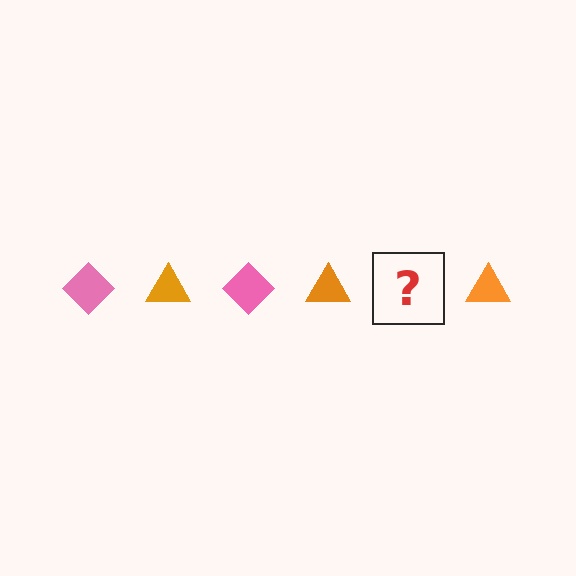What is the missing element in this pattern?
The missing element is a pink diamond.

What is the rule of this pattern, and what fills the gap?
The rule is that the pattern alternates between pink diamond and orange triangle. The gap should be filled with a pink diamond.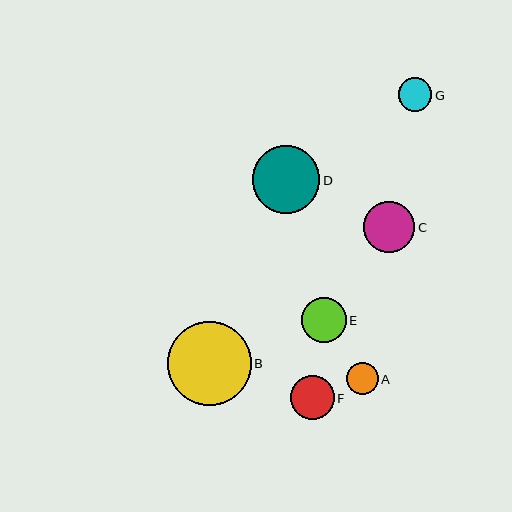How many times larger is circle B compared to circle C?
Circle B is approximately 1.6 times the size of circle C.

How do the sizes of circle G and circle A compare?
Circle G and circle A are approximately the same size.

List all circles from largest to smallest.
From largest to smallest: B, D, C, E, F, G, A.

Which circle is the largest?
Circle B is the largest with a size of approximately 83 pixels.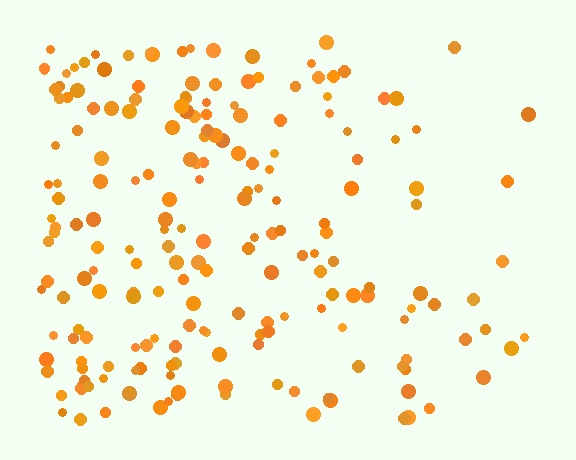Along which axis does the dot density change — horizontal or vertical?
Horizontal.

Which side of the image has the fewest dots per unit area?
The right.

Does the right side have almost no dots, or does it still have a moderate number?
Still a moderate number, just noticeably fewer than the left.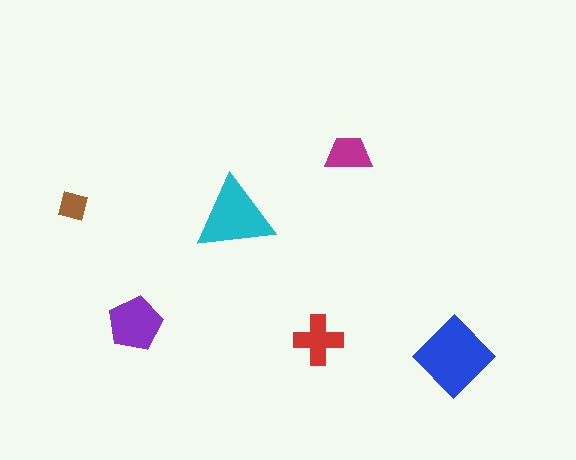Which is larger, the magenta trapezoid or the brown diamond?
The magenta trapezoid.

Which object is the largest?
The blue diamond.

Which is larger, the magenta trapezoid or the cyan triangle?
The cyan triangle.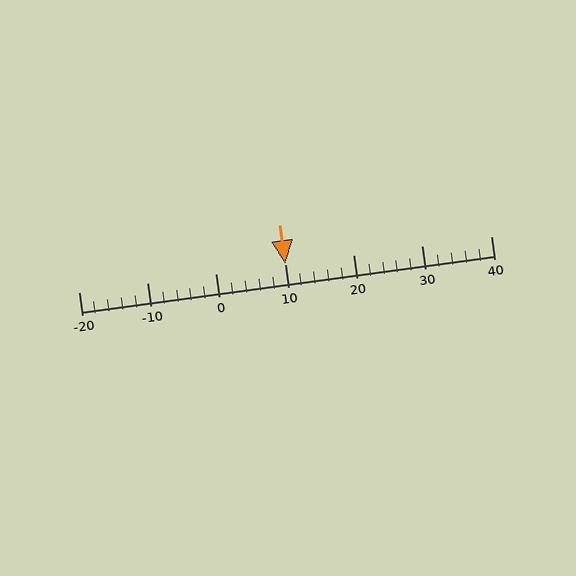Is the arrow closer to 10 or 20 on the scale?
The arrow is closer to 10.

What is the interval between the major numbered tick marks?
The major tick marks are spaced 10 units apart.